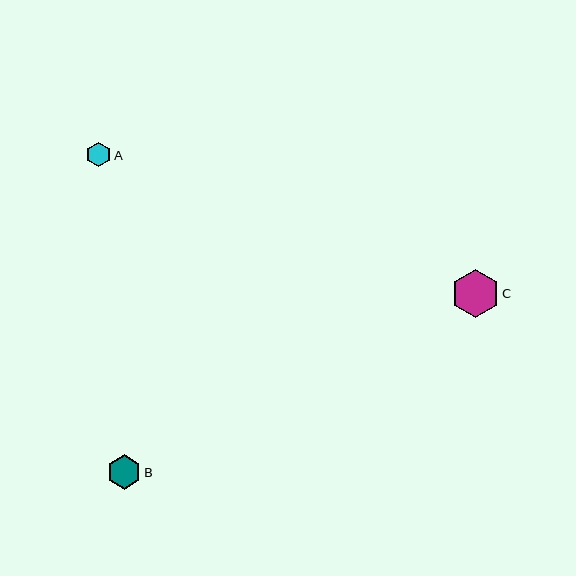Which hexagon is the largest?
Hexagon C is the largest with a size of approximately 48 pixels.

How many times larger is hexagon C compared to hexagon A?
Hexagon C is approximately 1.9 times the size of hexagon A.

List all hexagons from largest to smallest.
From largest to smallest: C, B, A.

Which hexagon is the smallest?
Hexagon A is the smallest with a size of approximately 25 pixels.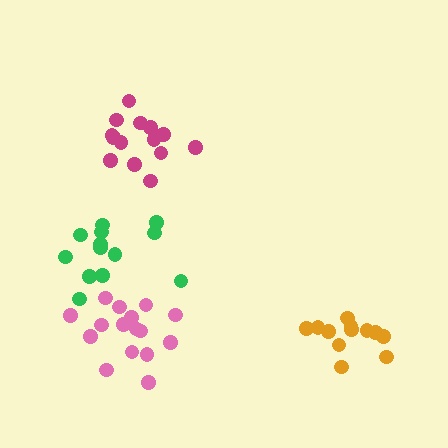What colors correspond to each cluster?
The clusters are colored: pink, orange, magenta, green.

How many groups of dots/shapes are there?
There are 4 groups.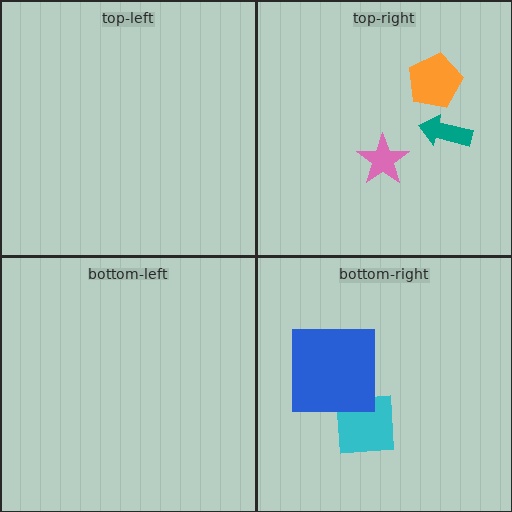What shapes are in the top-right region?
The teal arrow, the pink star, the orange pentagon.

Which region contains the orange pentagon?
The top-right region.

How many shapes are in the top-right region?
3.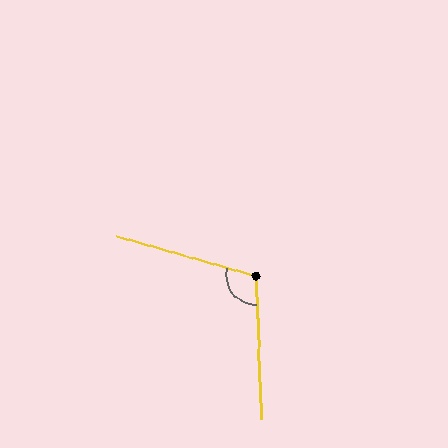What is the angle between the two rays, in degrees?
Approximately 108 degrees.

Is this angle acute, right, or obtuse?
It is obtuse.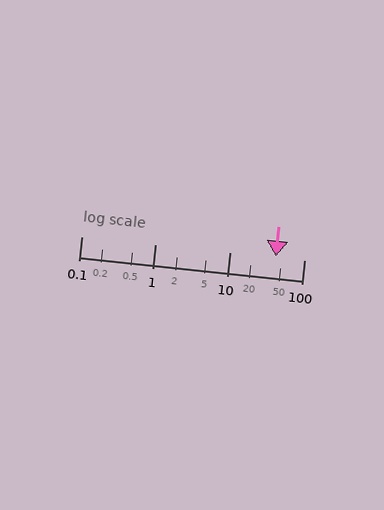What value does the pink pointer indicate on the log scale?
The pointer indicates approximately 41.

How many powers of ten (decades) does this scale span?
The scale spans 3 decades, from 0.1 to 100.